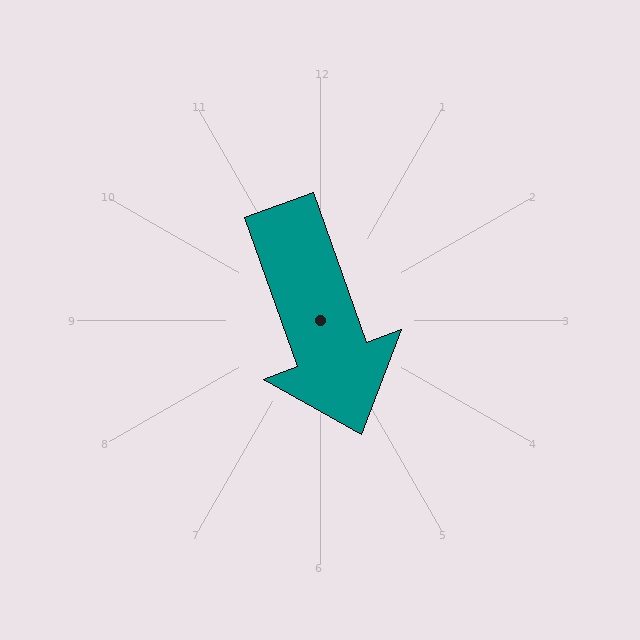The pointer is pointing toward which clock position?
Roughly 5 o'clock.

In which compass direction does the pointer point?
South.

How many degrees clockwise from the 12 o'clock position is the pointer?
Approximately 160 degrees.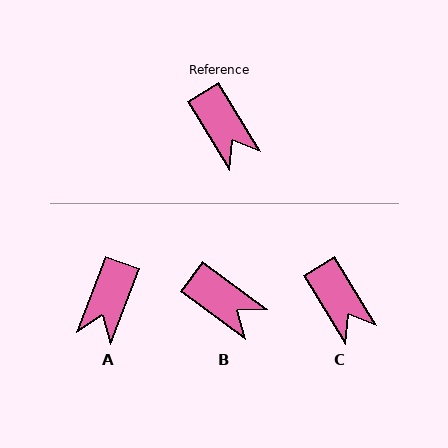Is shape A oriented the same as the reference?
No, it is off by about 52 degrees.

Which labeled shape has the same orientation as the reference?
C.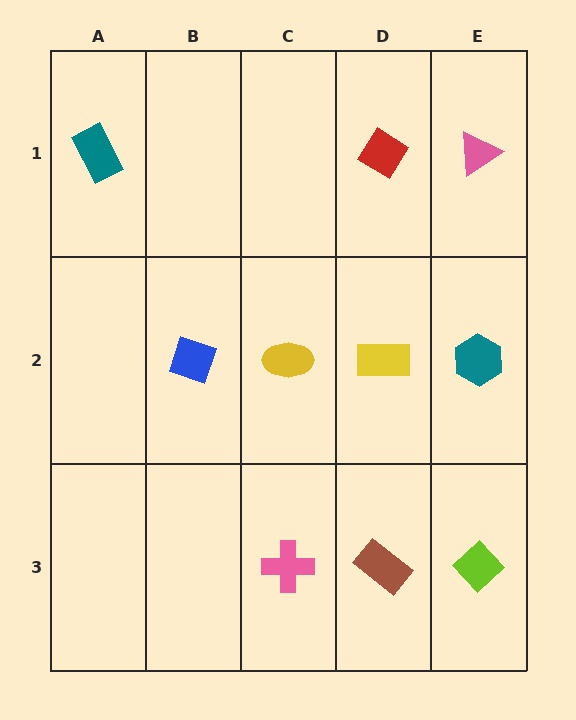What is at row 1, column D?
A red diamond.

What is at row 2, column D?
A yellow rectangle.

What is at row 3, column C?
A pink cross.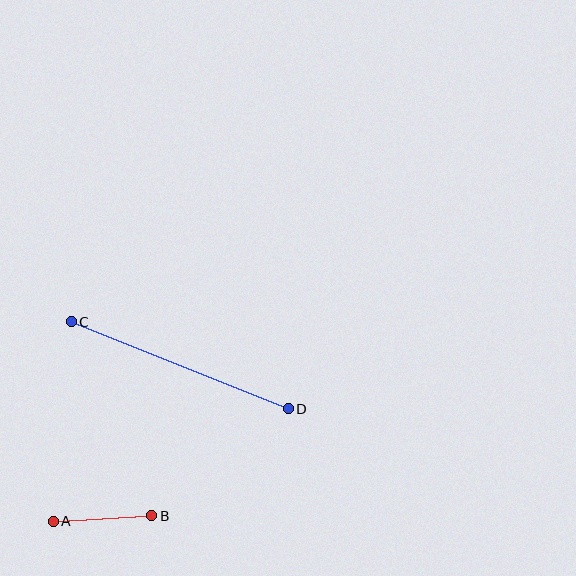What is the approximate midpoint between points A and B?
The midpoint is at approximately (102, 519) pixels.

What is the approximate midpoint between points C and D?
The midpoint is at approximately (180, 365) pixels.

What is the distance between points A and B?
The distance is approximately 99 pixels.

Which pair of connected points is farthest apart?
Points C and D are farthest apart.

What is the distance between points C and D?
The distance is approximately 234 pixels.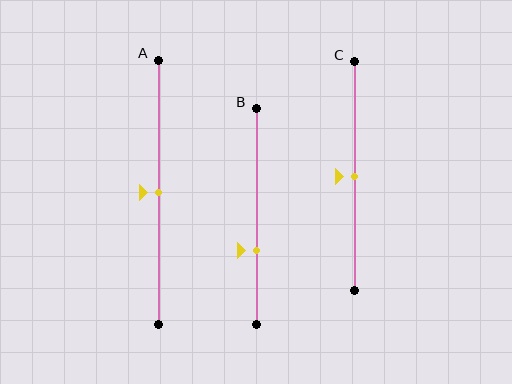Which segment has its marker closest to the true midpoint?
Segment A has its marker closest to the true midpoint.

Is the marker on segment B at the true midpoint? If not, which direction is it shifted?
No, the marker on segment B is shifted downward by about 16% of the segment length.